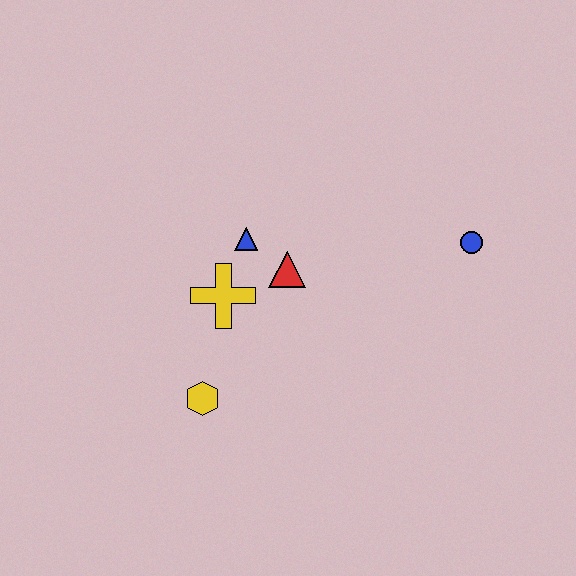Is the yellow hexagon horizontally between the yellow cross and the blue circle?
No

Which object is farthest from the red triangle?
The blue circle is farthest from the red triangle.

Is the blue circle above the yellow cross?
Yes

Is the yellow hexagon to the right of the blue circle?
No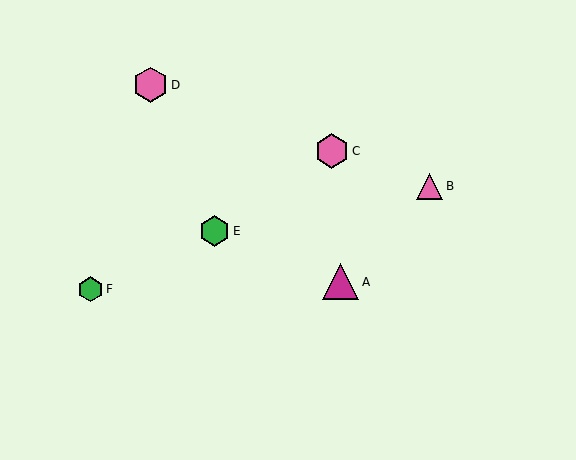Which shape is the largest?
The magenta triangle (labeled A) is the largest.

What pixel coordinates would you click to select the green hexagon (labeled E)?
Click at (215, 231) to select the green hexagon E.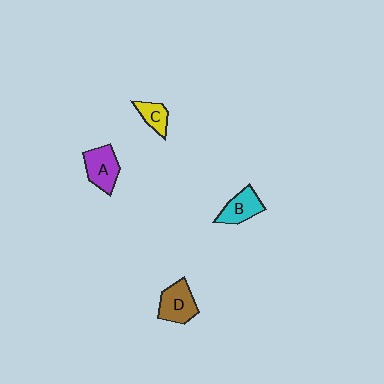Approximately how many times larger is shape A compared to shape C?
Approximately 1.6 times.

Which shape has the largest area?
Shape D (brown).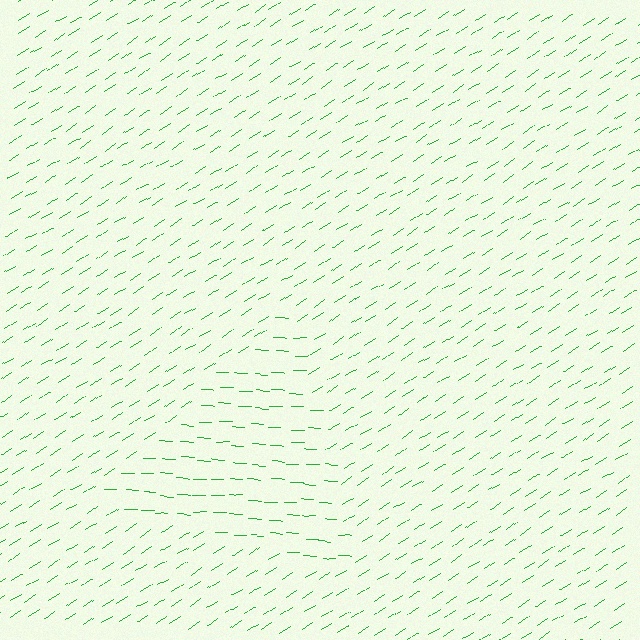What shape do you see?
I see a triangle.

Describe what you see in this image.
The image is filled with small green line segments. A triangle region in the image has lines oriented differently from the surrounding lines, creating a visible texture boundary.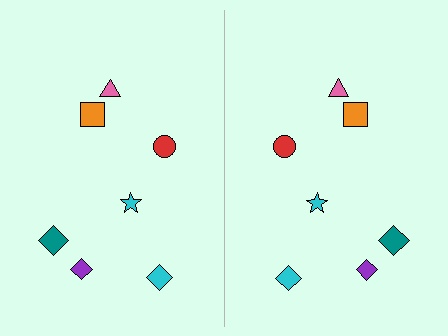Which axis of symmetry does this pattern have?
The pattern has a vertical axis of symmetry running through the center of the image.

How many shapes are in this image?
There are 14 shapes in this image.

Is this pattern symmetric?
Yes, this pattern has bilateral (reflection) symmetry.